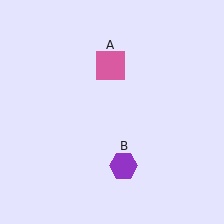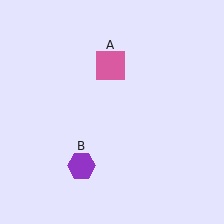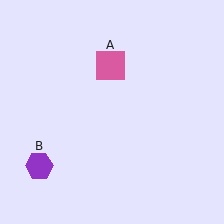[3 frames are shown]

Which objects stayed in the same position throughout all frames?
Pink square (object A) remained stationary.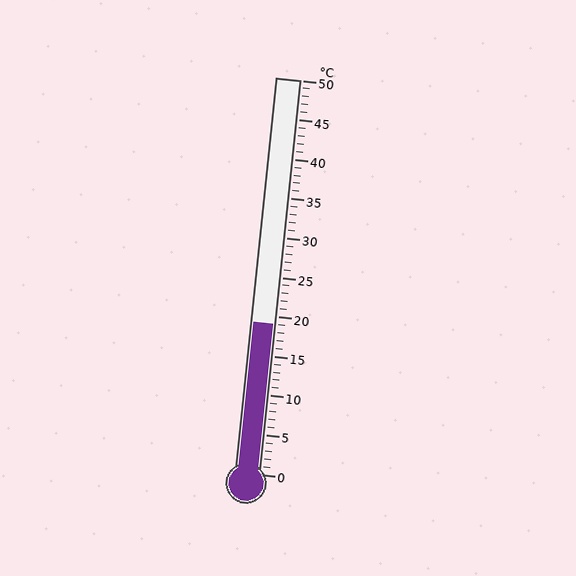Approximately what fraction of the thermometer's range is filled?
The thermometer is filled to approximately 40% of its range.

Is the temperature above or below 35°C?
The temperature is below 35°C.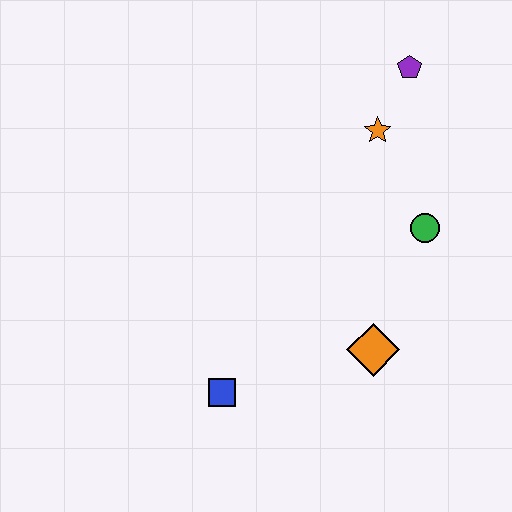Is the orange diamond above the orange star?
No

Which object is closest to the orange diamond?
The green circle is closest to the orange diamond.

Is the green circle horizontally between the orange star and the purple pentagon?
No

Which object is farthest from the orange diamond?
The purple pentagon is farthest from the orange diamond.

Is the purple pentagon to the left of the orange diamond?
No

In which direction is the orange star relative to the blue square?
The orange star is above the blue square.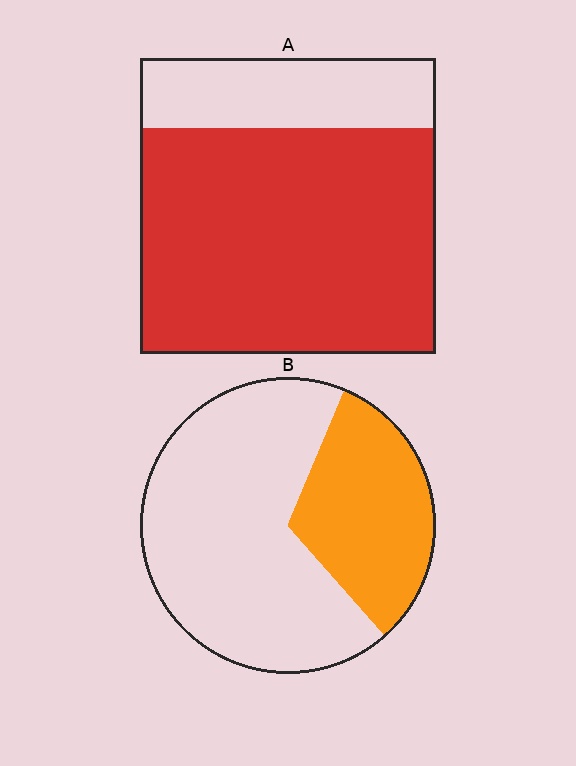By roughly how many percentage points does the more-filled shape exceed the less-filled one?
By roughly 45 percentage points (A over B).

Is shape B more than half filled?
No.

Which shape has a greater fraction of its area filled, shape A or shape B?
Shape A.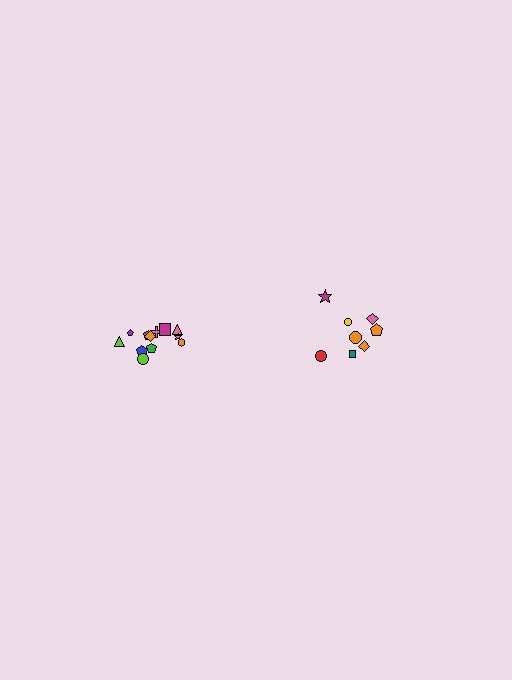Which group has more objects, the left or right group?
The left group.